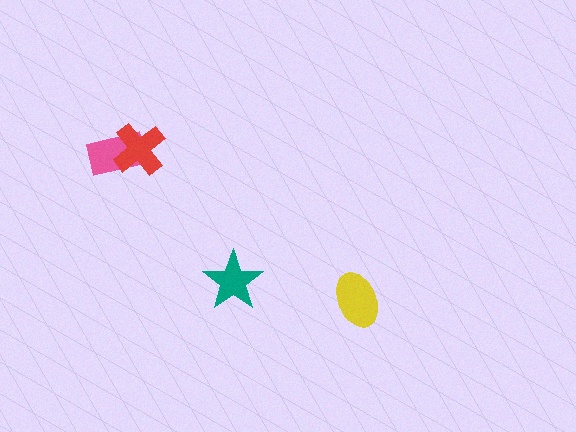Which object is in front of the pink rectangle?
The red cross is in front of the pink rectangle.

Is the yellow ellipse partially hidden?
No, no other shape covers it.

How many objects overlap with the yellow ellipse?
0 objects overlap with the yellow ellipse.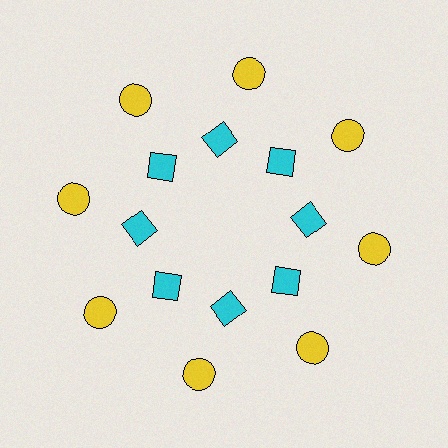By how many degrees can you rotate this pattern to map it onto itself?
The pattern maps onto itself every 45 degrees of rotation.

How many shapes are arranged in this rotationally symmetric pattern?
There are 16 shapes, arranged in 8 groups of 2.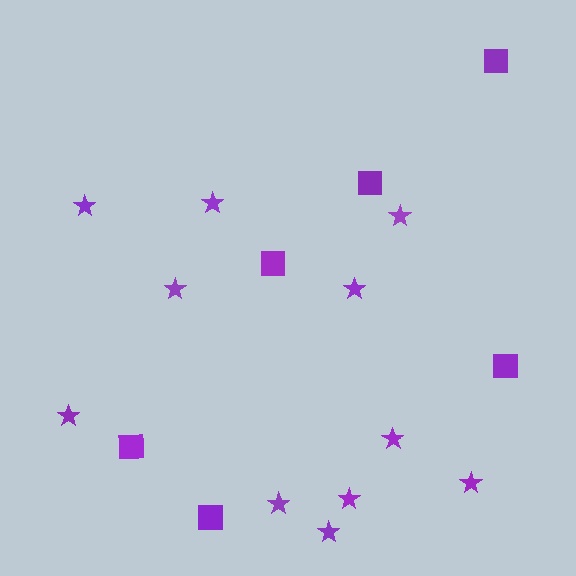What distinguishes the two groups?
There are 2 groups: one group of stars (11) and one group of squares (6).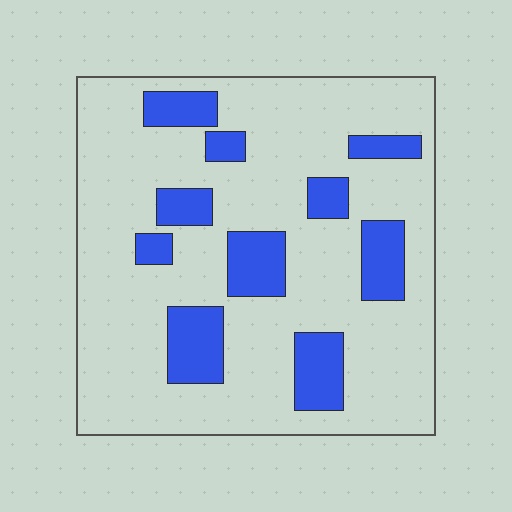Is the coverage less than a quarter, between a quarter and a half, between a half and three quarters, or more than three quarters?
Less than a quarter.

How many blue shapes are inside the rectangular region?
10.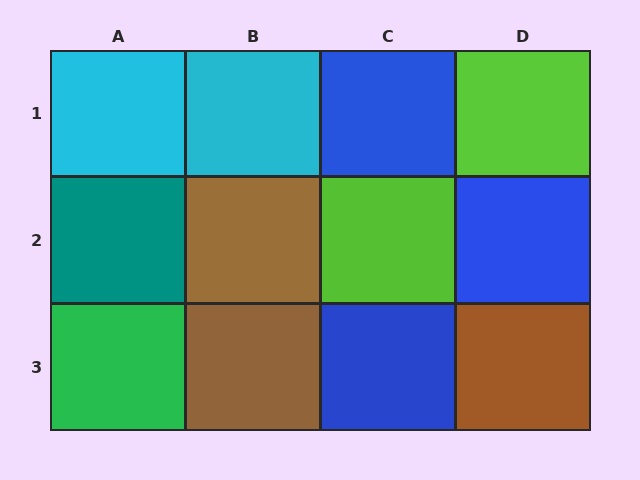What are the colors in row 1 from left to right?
Cyan, cyan, blue, lime.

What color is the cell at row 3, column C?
Blue.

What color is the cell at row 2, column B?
Brown.